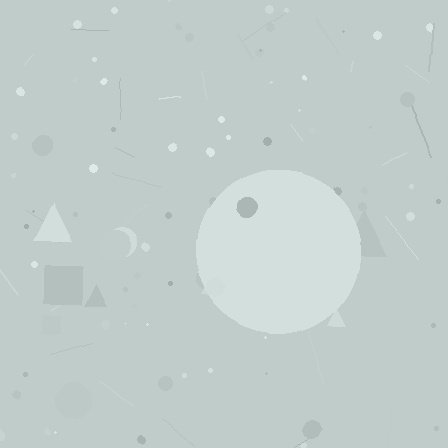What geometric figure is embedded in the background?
A circle is embedded in the background.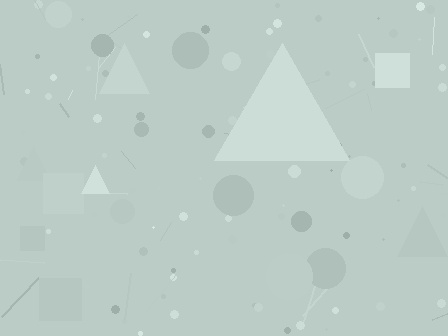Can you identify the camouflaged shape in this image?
The camouflaged shape is a triangle.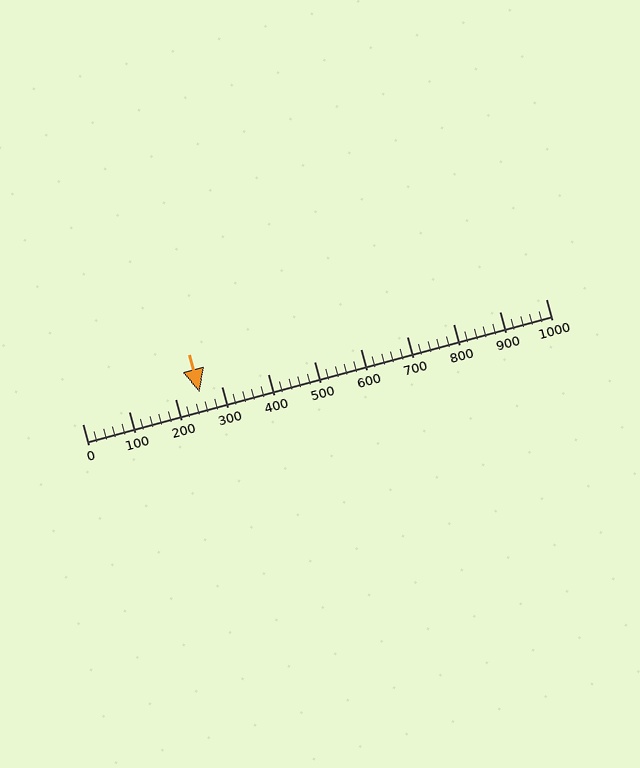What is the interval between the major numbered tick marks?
The major tick marks are spaced 100 units apart.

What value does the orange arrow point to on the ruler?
The orange arrow points to approximately 253.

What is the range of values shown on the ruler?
The ruler shows values from 0 to 1000.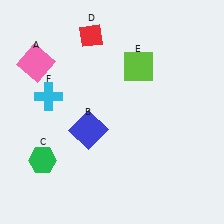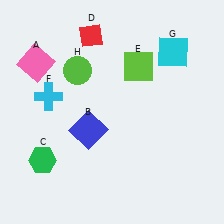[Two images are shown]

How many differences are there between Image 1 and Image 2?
There are 2 differences between the two images.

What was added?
A cyan square (G), a lime circle (H) were added in Image 2.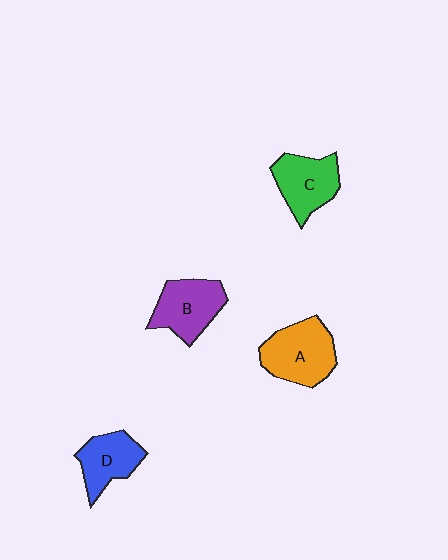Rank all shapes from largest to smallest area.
From largest to smallest: A (orange), B (purple), C (green), D (blue).